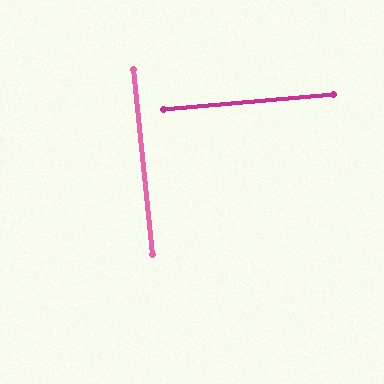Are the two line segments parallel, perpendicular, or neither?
Perpendicular — they meet at approximately 89°.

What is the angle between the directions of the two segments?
Approximately 89 degrees.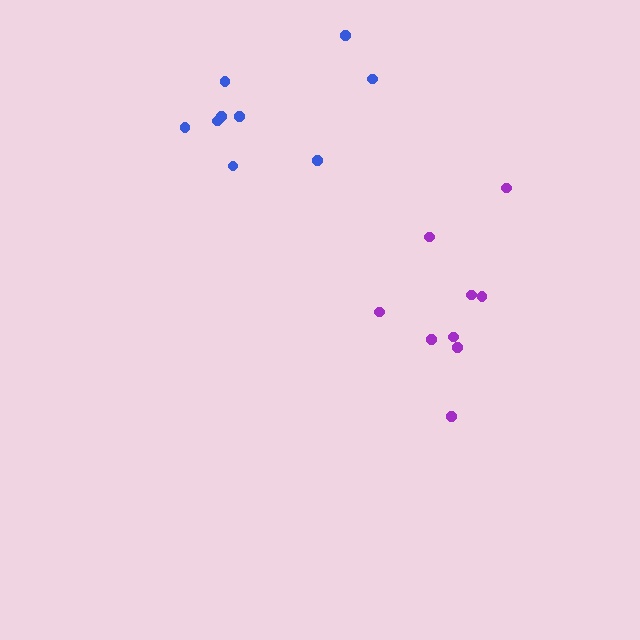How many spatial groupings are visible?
There are 2 spatial groupings.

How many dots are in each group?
Group 1: 9 dots, Group 2: 9 dots (18 total).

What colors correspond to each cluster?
The clusters are colored: blue, purple.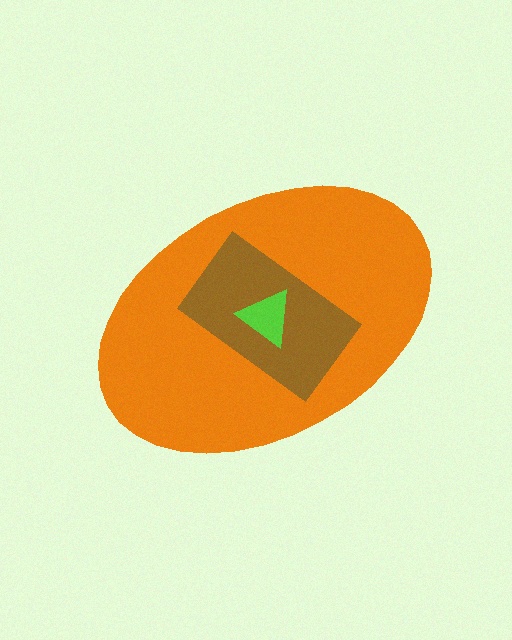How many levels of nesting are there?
3.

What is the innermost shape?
The lime triangle.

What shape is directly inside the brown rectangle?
The lime triangle.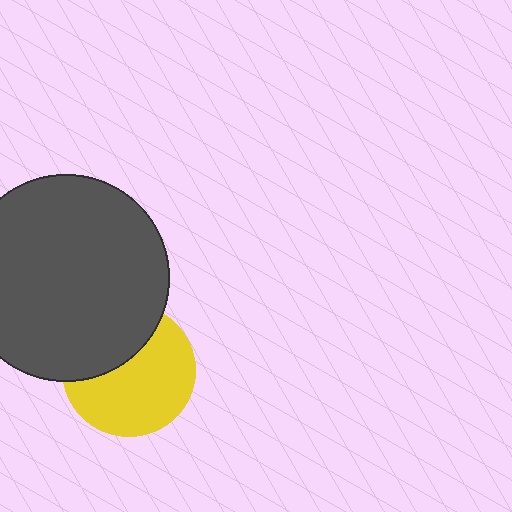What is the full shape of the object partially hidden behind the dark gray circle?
The partially hidden object is a yellow circle.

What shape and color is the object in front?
The object in front is a dark gray circle.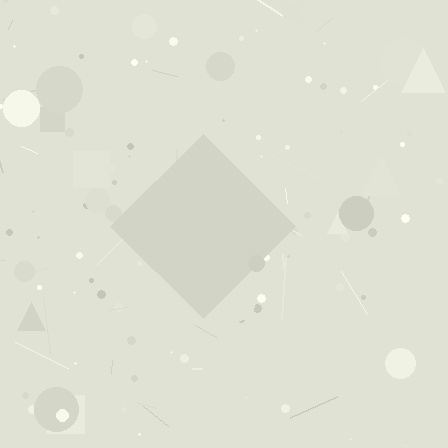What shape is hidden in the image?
A diamond is hidden in the image.